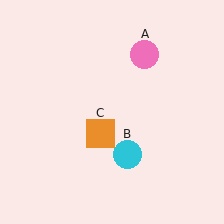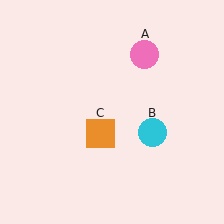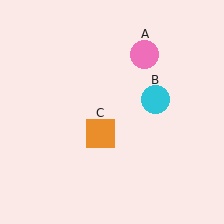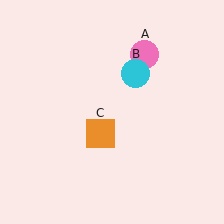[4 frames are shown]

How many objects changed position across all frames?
1 object changed position: cyan circle (object B).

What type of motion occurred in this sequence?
The cyan circle (object B) rotated counterclockwise around the center of the scene.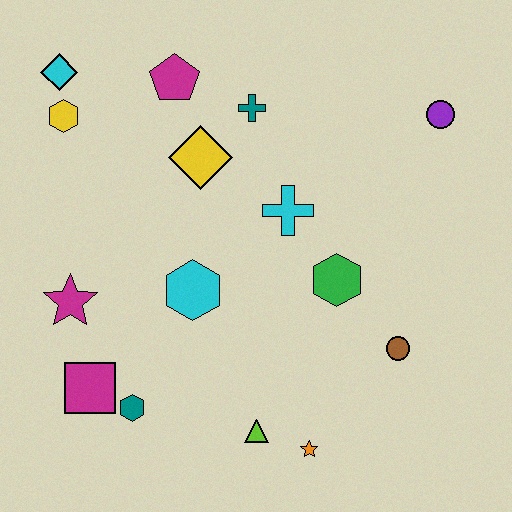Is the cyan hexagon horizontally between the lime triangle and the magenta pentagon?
Yes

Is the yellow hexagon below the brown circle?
No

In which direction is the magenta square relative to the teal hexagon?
The magenta square is to the left of the teal hexagon.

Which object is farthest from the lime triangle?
The cyan diamond is farthest from the lime triangle.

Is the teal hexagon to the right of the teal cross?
No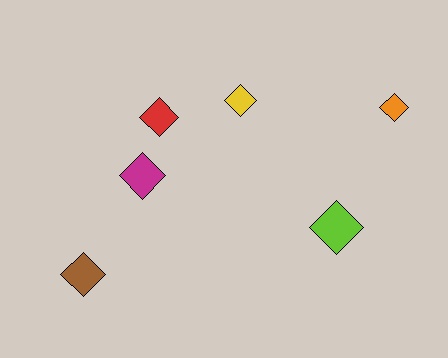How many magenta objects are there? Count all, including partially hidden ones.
There is 1 magenta object.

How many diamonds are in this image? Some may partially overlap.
There are 6 diamonds.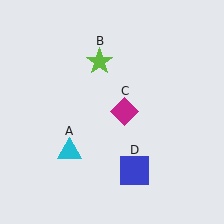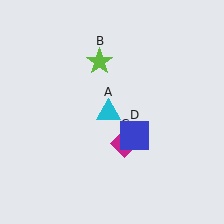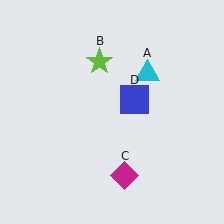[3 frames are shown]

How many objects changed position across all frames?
3 objects changed position: cyan triangle (object A), magenta diamond (object C), blue square (object D).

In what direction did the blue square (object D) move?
The blue square (object D) moved up.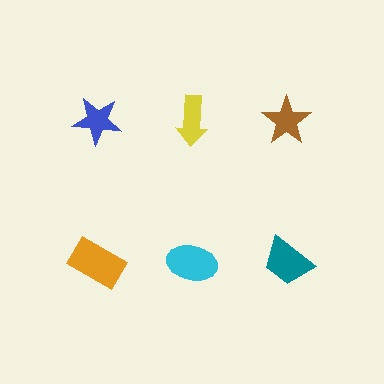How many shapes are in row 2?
3 shapes.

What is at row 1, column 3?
A brown star.